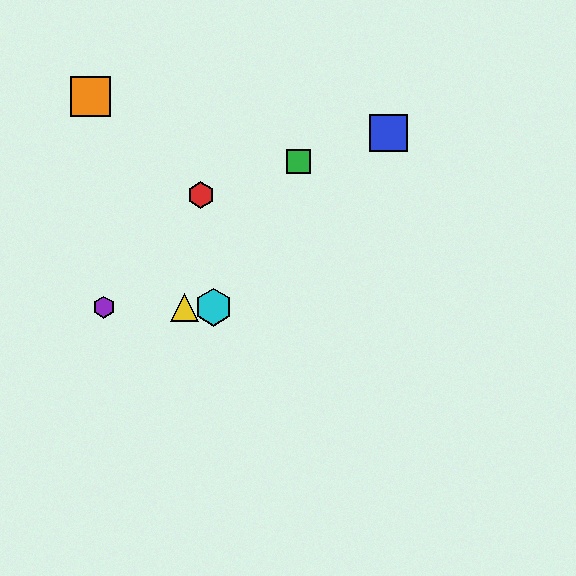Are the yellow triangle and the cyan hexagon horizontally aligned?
Yes, both are at y≈307.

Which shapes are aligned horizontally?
The yellow triangle, the purple hexagon, the cyan hexagon are aligned horizontally.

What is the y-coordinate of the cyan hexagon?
The cyan hexagon is at y≈307.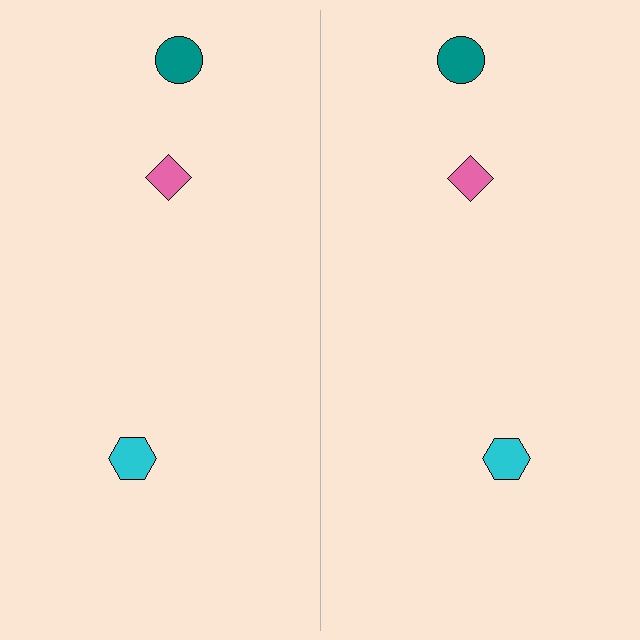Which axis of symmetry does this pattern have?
The pattern has a vertical axis of symmetry running through the center of the image.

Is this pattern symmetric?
Yes, this pattern has bilateral (reflection) symmetry.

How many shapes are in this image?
There are 6 shapes in this image.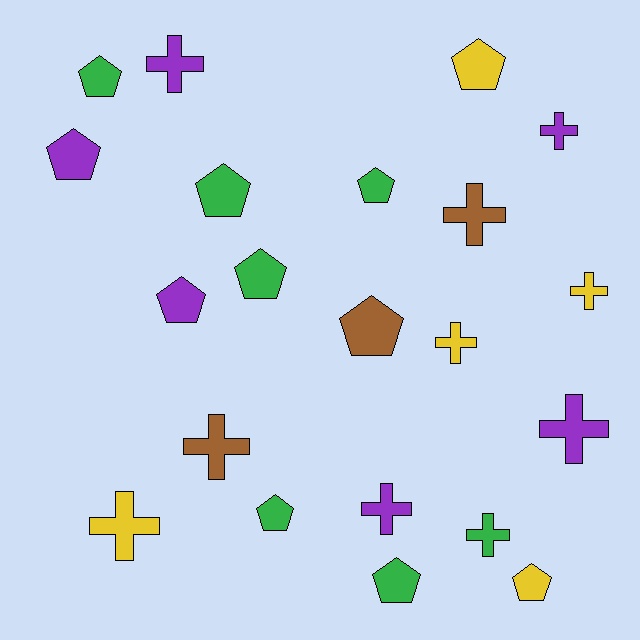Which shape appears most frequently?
Pentagon, with 11 objects.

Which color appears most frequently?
Green, with 7 objects.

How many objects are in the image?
There are 21 objects.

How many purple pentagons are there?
There are 2 purple pentagons.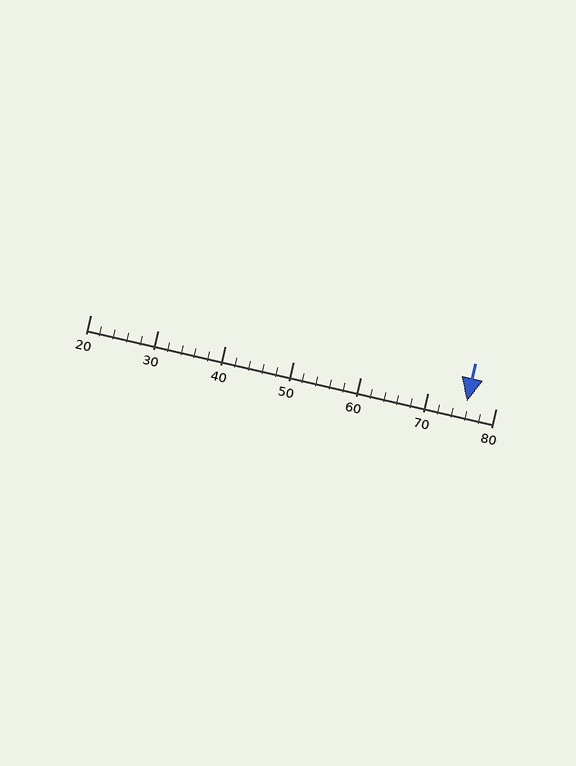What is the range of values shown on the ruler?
The ruler shows values from 20 to 80.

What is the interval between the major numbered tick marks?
The major tick marks are spaced 10 units apart.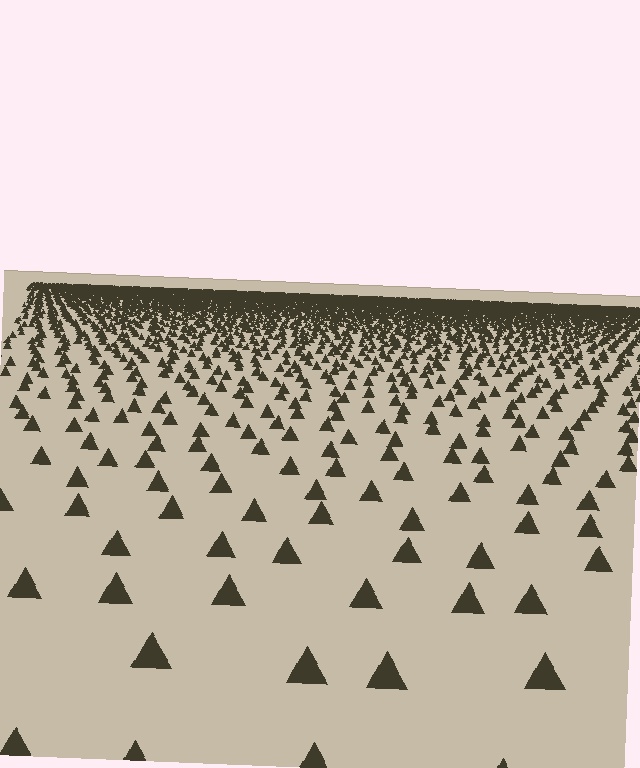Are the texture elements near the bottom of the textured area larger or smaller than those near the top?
Larger. Near the bottom, elements are closer to the viewer and appear at a bigger on-screen size.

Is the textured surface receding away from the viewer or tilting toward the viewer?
The surface is receding away from the viewer. Texture elements get smaller and denser toward the top.